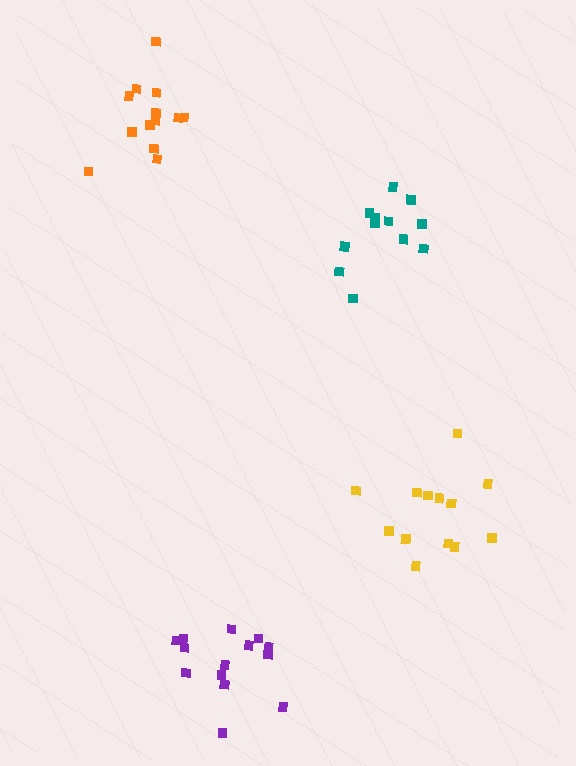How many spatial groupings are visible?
There are 4 spatial groupings.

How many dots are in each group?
Group 1: 14 dots, Group 2: 13 dots, Group 3: 12 dots, Group 4: 13 dots (52 total).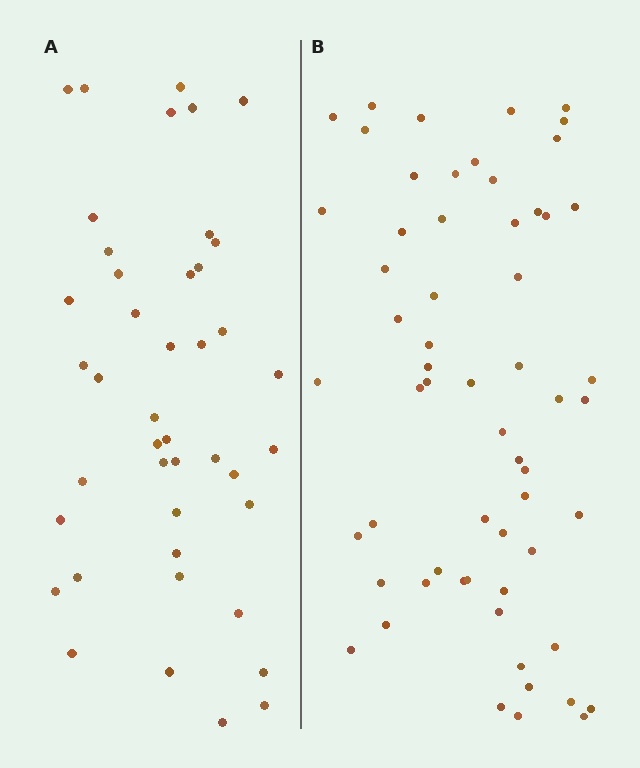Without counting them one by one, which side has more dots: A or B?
Region B (the right region) has more dots.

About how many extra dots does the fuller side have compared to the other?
Region B has approximately 15 more dots than region A.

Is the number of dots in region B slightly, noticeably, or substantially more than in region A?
Region B has noticeably more, but not dramatically so. The ratio is roughly 1.4 to 1.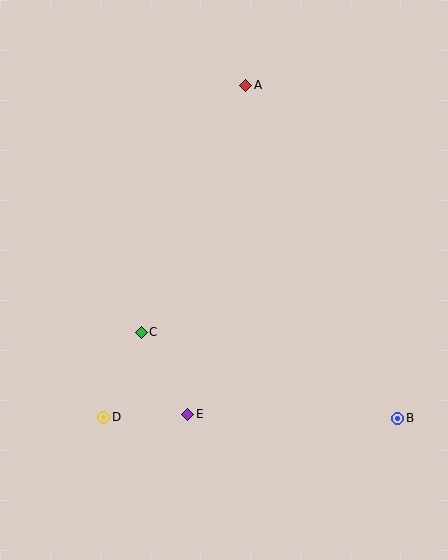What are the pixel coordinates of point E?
Point E is at (188, 414).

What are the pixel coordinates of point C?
Point C is at (141, 332).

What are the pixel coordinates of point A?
Point A is at (246, 85).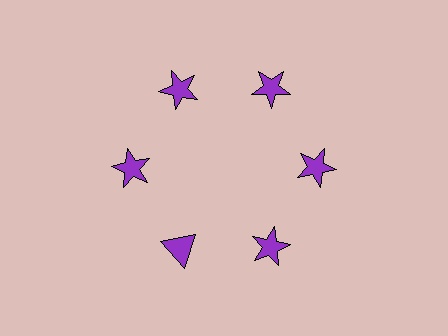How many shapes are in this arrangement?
There are 6 shapes arranged in a ring pattern.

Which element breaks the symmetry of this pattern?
The purple triangle at roughly the 7 o'clock position breaks the symmetry. All other shapes are purple stars.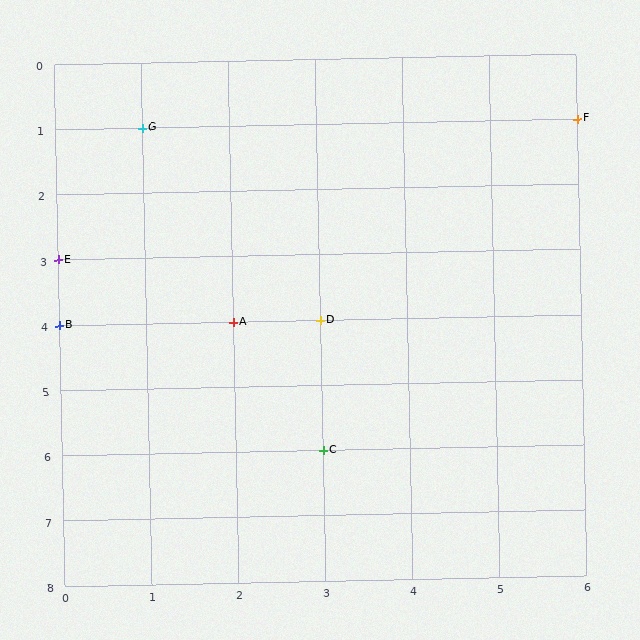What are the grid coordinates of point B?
Point B is at grid coordinates (0, 4).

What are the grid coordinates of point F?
Point F is at grid coordinates (6, 1).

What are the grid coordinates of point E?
Point E is at grid coordinates (0, 3).